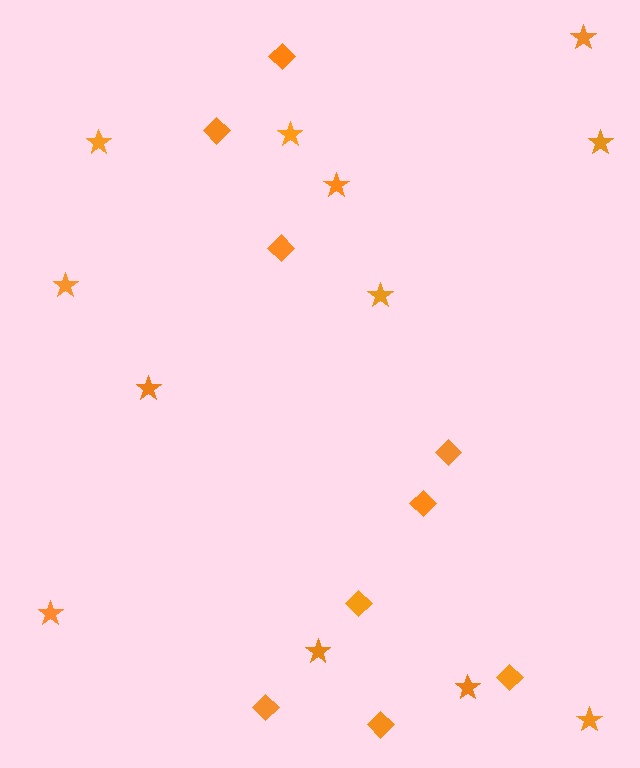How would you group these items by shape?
There are 2 groups: one group of stars (12) and one group of diamonds (9).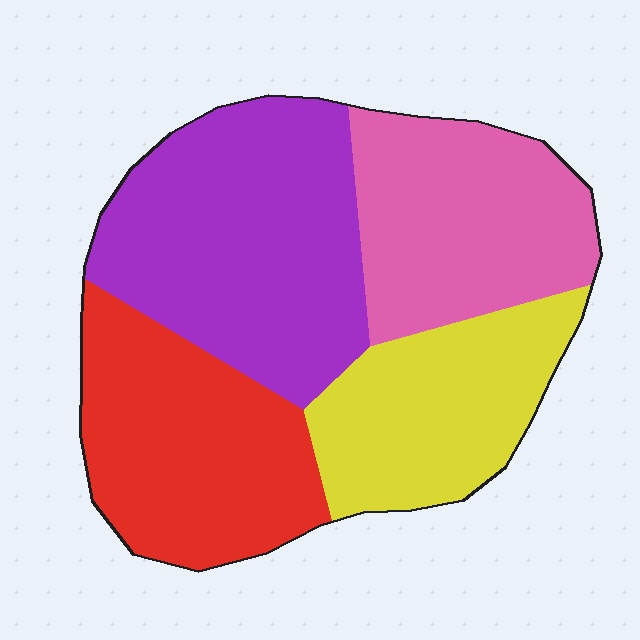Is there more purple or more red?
Purple.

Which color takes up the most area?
Purple, at roughly 30%.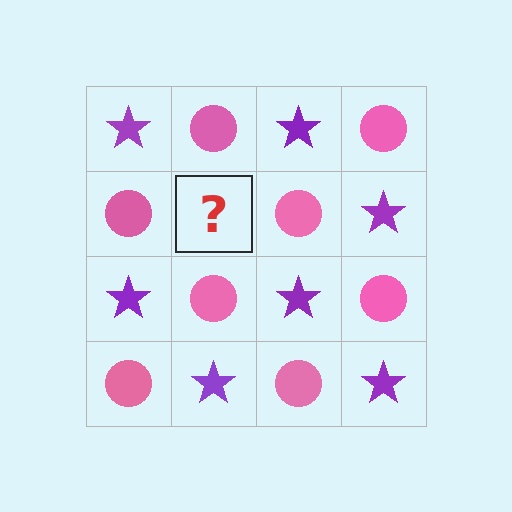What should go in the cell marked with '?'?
The missing cell should contain a purple star.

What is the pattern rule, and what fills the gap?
The rule is that it alternates purple star and pink circle in a checkerboard pattern. The gap should be filled with a purple star.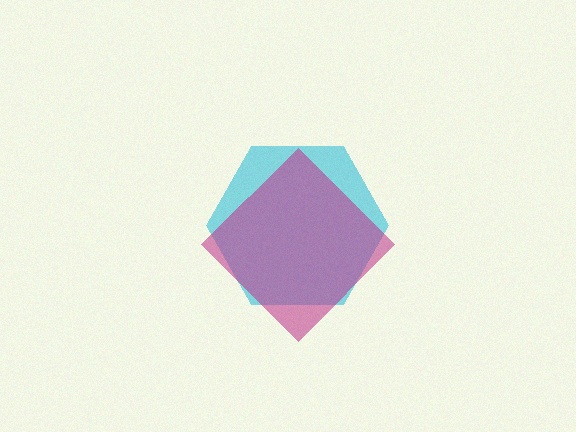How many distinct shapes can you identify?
There are 2 distinct shapes: a cyan hexagon, a magenta diamond.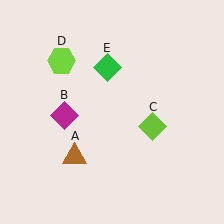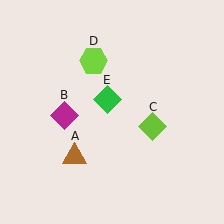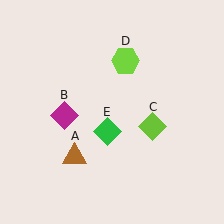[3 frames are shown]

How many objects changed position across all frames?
2 objects changed position: lime hexagon (object D), green diamond (object E).